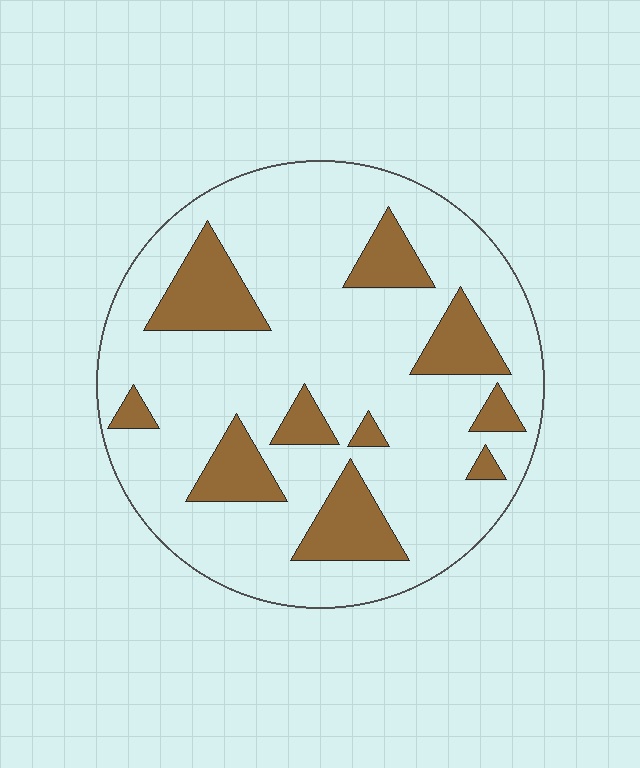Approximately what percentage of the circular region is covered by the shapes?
Approximately 20%.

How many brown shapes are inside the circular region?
10.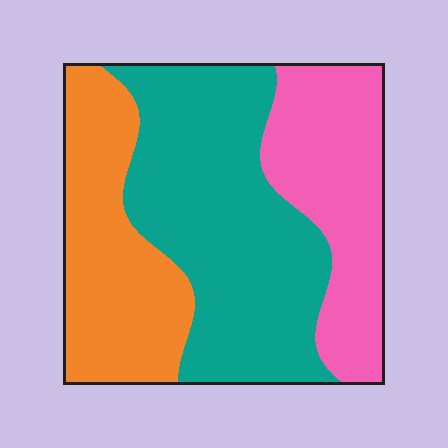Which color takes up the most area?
Teal, at roughly 45%.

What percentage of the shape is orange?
Orange takes up between a quarter and a half of the shape.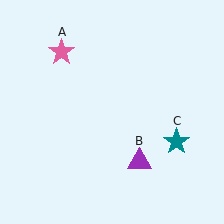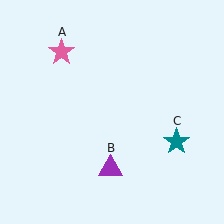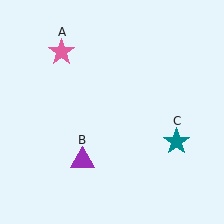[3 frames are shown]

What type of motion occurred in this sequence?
The purple triangle (object B) rotated clockwise around the center of the scene.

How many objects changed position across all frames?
1 object changed position: purple triangle (object B).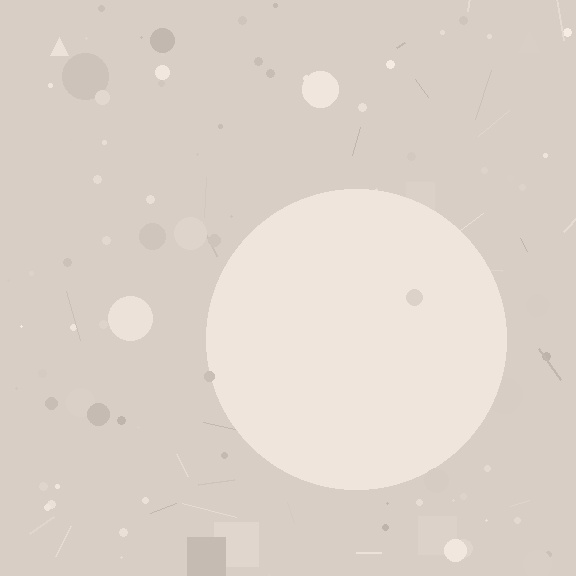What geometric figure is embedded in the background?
A circle is embedded in the background.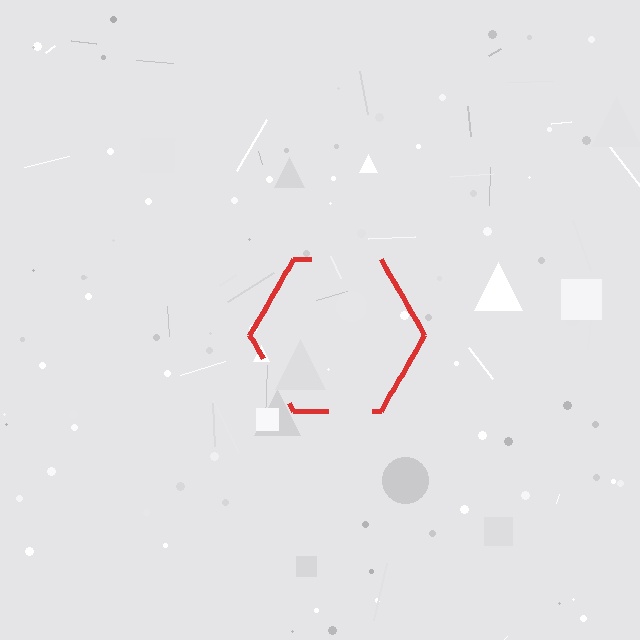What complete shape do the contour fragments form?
The contour fragments form a hexagon.